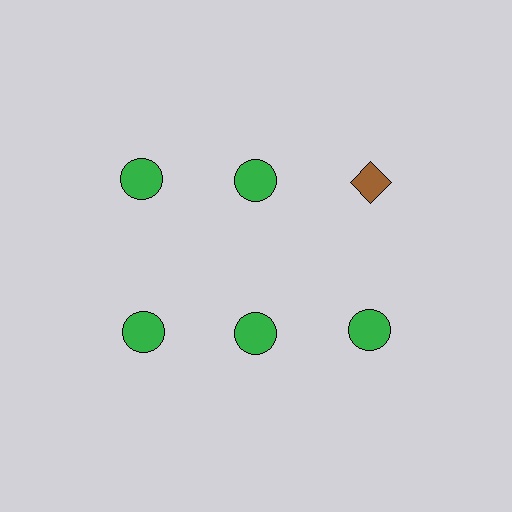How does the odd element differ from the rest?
It differs in both color (brown instead of green) and shape (diamond instead of circle).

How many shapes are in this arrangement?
There are 6 shapes arranged in a grid pattern.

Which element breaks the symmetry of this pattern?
The brown diamond in the top row, center column breaks the symmetry. All other shapes are green circles.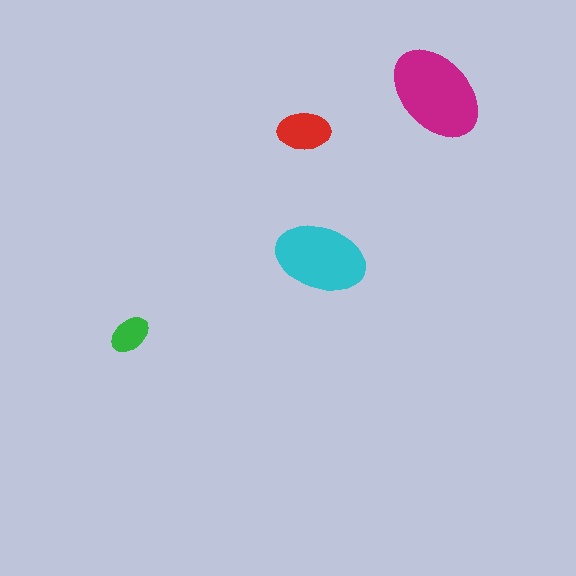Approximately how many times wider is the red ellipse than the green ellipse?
About 1.5 times wider.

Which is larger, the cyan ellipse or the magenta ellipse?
The magenta one.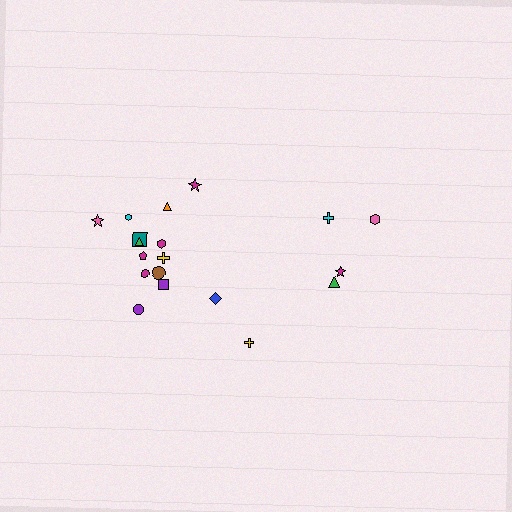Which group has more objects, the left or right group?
The left group.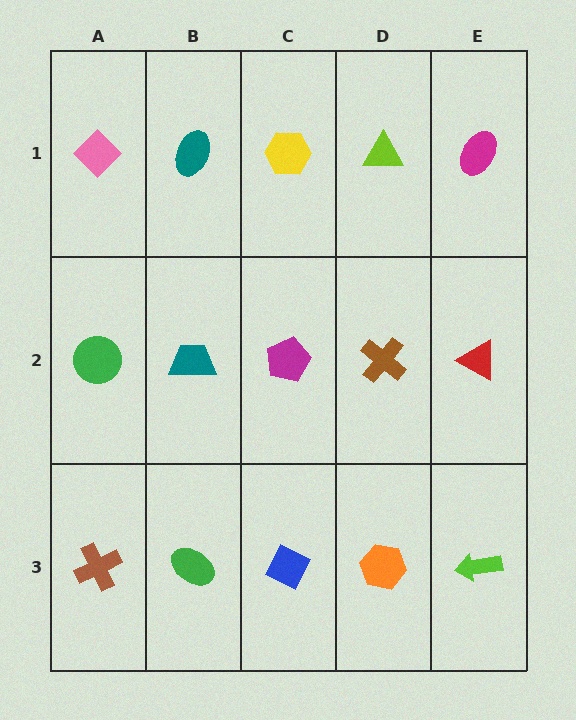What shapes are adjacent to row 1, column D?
A brown cross (row 2, column D), a yellow hexagon (row 1, column C), a magenta ellipse (row 1, column E).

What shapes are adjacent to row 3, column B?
A teal trapezoid (row 2, column B), a brown cross (row 3, column A), a blue diamond (row 3, column C).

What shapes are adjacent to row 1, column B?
A teal trapezoid (row 2, column B), a pink diamond (row 1, column A), a yellow hexagon (row 1, column C).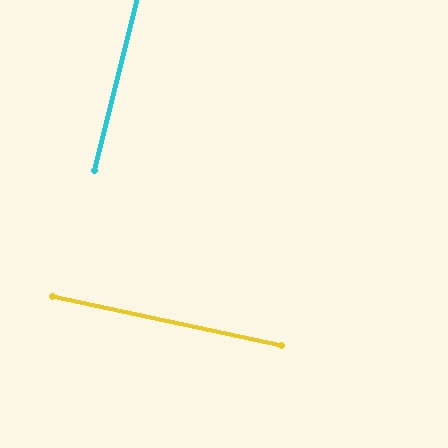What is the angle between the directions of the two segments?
Approximately 88 degrees.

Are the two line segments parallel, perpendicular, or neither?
Perpendicular — they meet at approximately 88°.